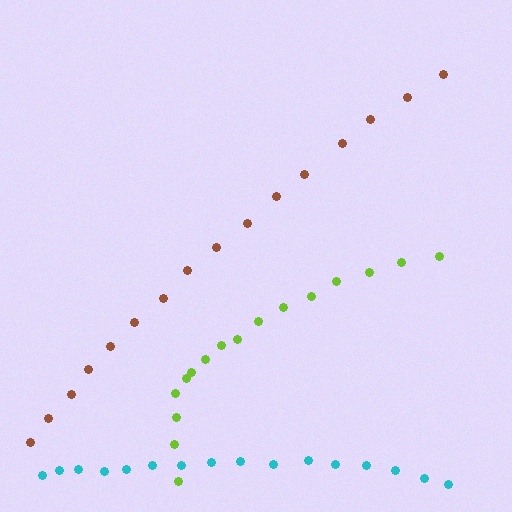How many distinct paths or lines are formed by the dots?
There are 3 distinct paths.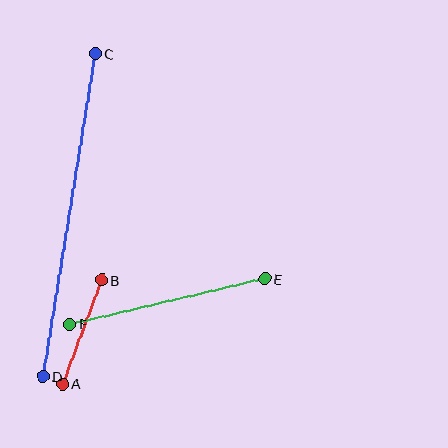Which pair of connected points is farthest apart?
Points C and D are farthest apart.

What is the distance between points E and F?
The distance is approximately 200 pixels.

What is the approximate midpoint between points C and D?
The midpoint is at approximately (69, 215) pixels.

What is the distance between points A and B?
The distance is approximately 111 pixels.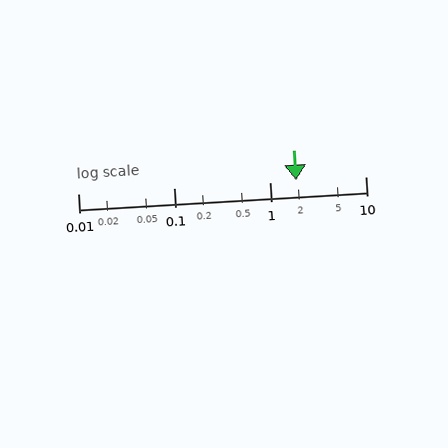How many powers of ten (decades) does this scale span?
The scale spans 3 decades, from 0.01 to 10.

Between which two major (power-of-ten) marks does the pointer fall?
The pointer is between 1 and 10.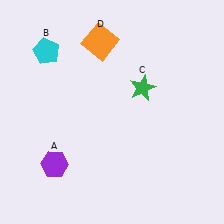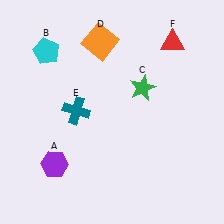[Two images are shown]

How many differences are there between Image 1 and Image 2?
There are 2 differences between the two images.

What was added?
A teal cross (E), a red triangle (F) were added in Image 2.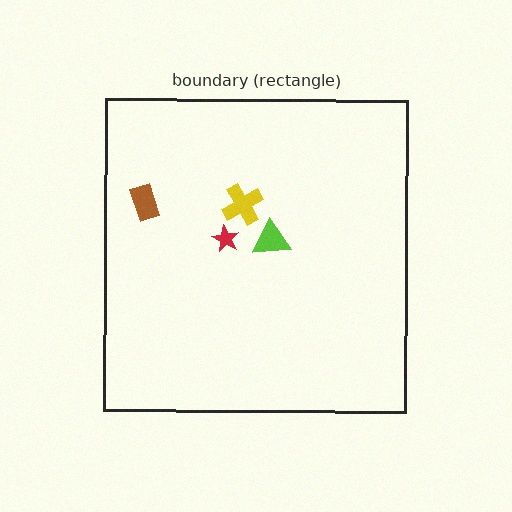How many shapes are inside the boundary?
4 inside, 0 outside.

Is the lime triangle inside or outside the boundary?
Inside.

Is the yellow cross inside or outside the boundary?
Inside.